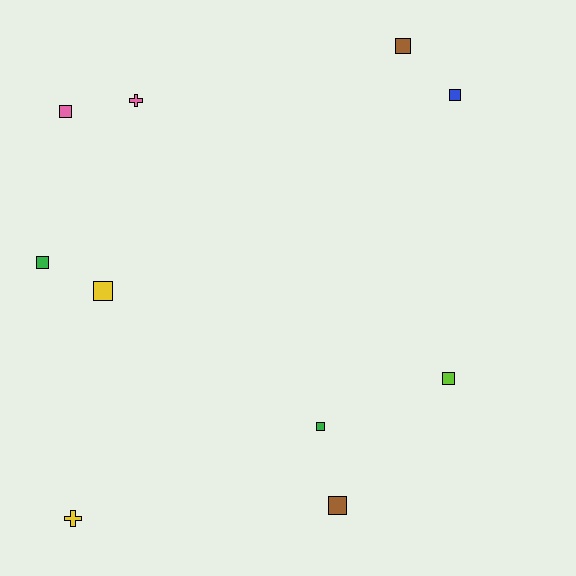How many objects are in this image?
There are 10 objects.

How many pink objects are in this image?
There are 2 pink objects.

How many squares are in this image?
There are 8 squares.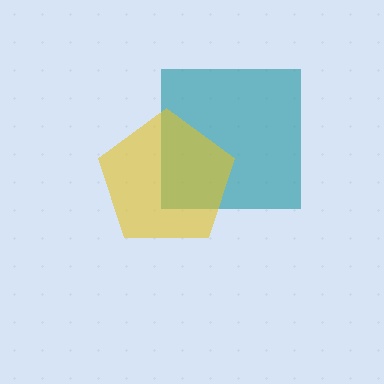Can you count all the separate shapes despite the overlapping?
Yes, there are 2 separate shapes.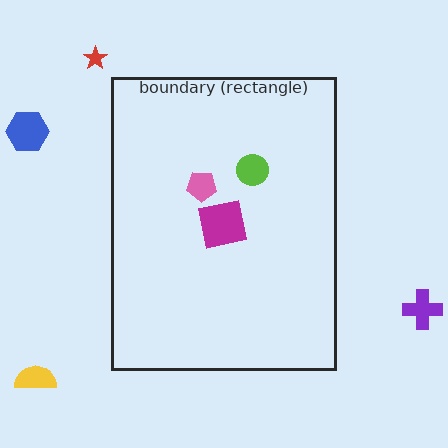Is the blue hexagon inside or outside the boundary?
Outside.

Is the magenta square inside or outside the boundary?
Inside.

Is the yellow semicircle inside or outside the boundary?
Outside.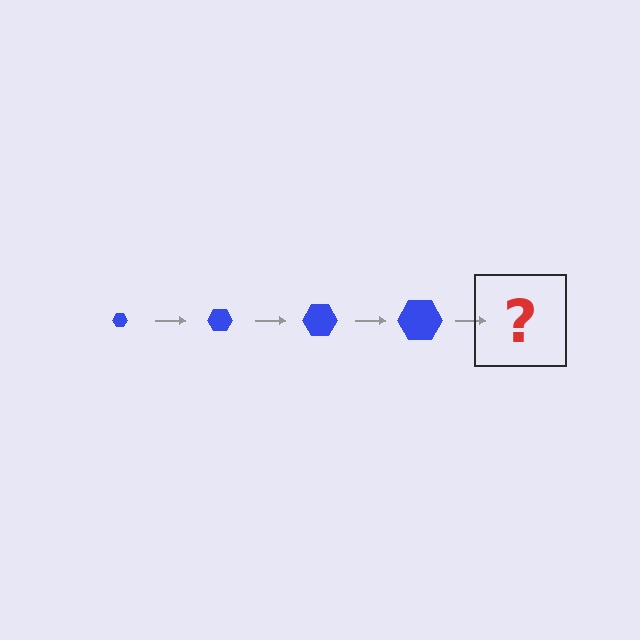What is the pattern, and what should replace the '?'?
The pattern is that the hexagon gets progressively larger each step. The '?' should be a blue hexagon, larger than the previous one.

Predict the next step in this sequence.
The next step is a blue hexagon, larger than the previous one.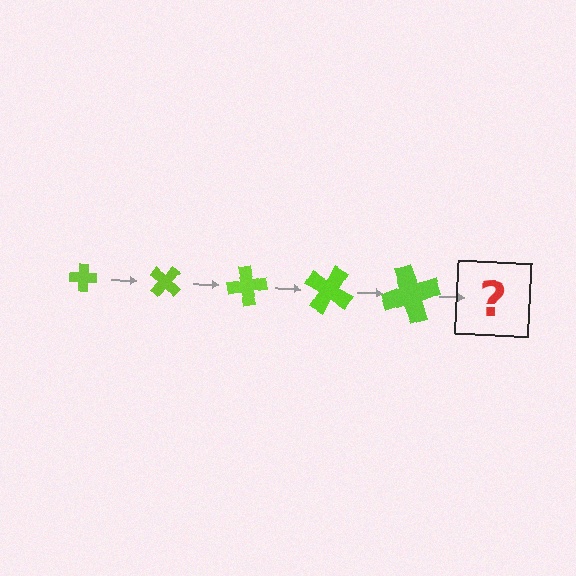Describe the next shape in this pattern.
It should be a cross, larger than the previous one and rotated 200 degrees from the start.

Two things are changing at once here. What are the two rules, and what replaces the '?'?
The two rules are that the cross grows larger each step and it rotates 40 degrees each step. The '?' should be a cross, larger than the previous one and rotated 200 degrees from the start.